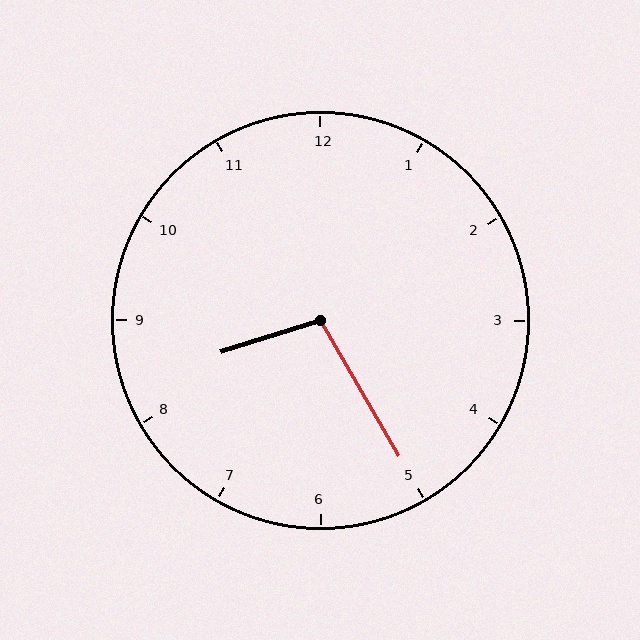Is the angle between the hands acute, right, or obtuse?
It is obtuse.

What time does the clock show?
8:25.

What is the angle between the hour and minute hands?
Approximately 102 degrees.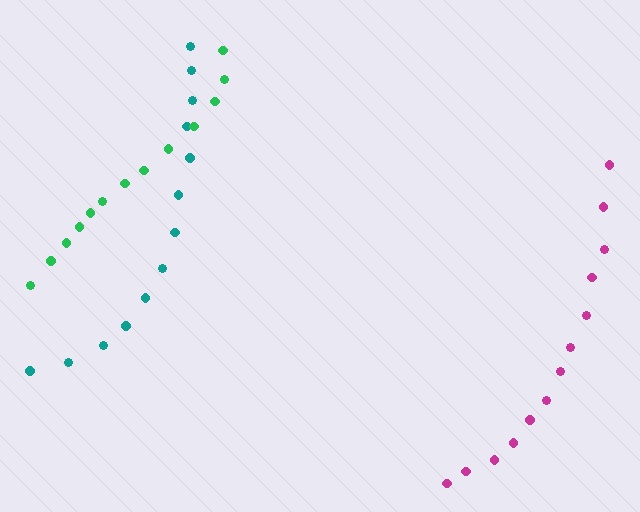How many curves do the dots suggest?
There are 3 distinct paths.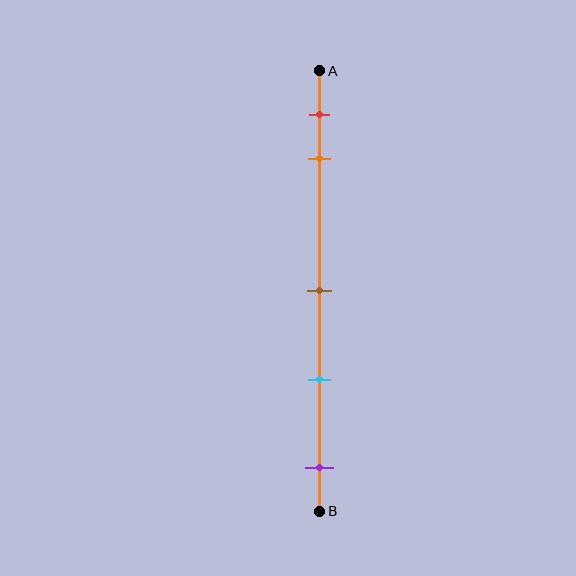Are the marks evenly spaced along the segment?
No, the marks are not evenly spaced.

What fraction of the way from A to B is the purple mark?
The purple mark is approximately 90% (0.9) of the way from A to B.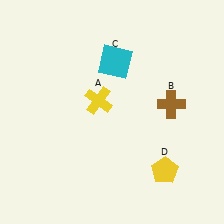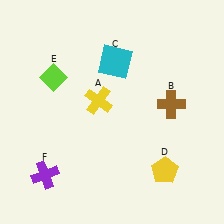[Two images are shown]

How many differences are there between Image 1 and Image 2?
There are 2 differences between the two images.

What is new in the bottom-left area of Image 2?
A purple cross (F) was added in the bottom-left area of Image 2.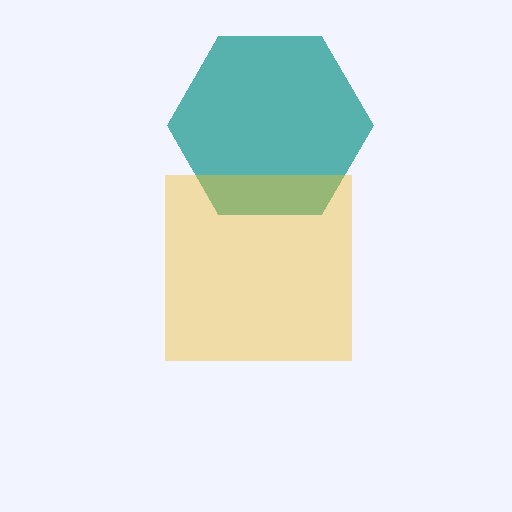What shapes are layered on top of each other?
The layered shapes are: a teal hexagon, a yellow square.